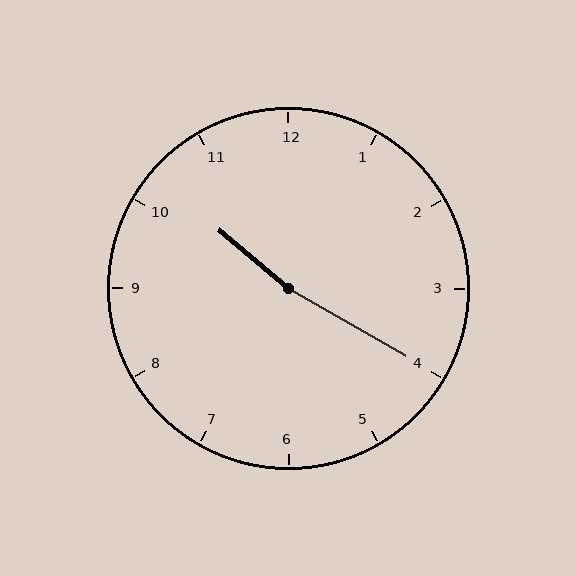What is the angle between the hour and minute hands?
Approximately 170 degrees.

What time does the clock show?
10:20.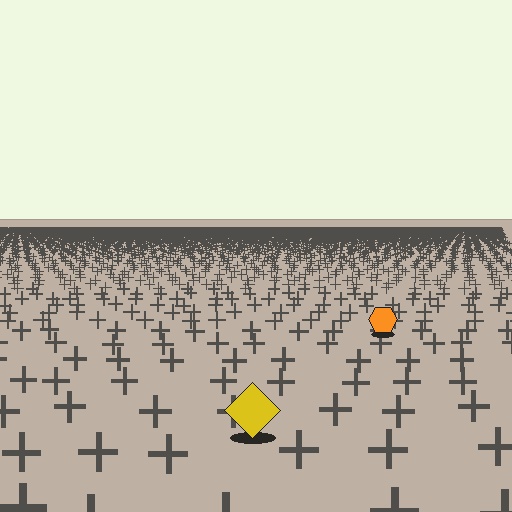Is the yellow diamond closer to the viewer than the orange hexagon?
Yes. The yellow diamond is closer — you can tell from the texture gradient: the ground texture is coarser near it.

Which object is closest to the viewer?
The yellow diamond is closest. The texture marks near it are larger and more spread out.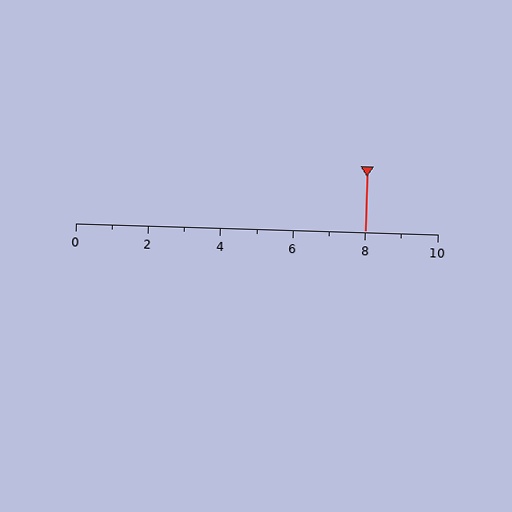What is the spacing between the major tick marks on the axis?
The major ticks are spaced 2 apart.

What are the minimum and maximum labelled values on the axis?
The axis runs from 0 to 10.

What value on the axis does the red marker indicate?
The marker indicates approximately 8.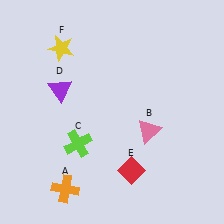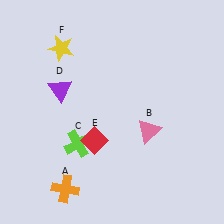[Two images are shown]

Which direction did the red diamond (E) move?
The red diamond (E) moved left.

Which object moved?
The red diamond (E) moved left.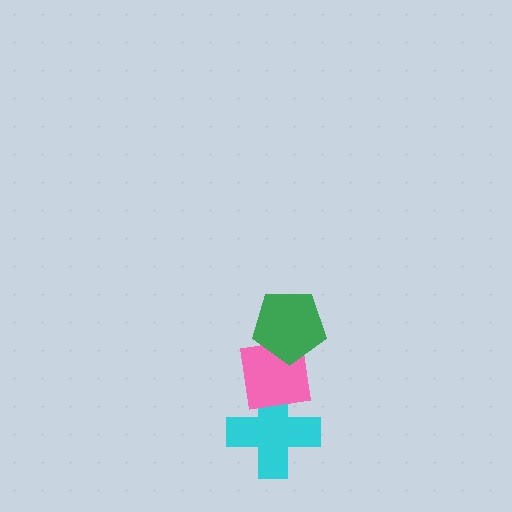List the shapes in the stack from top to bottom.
From top to bottom: the green pentagon, the pink square, the cyan cross.